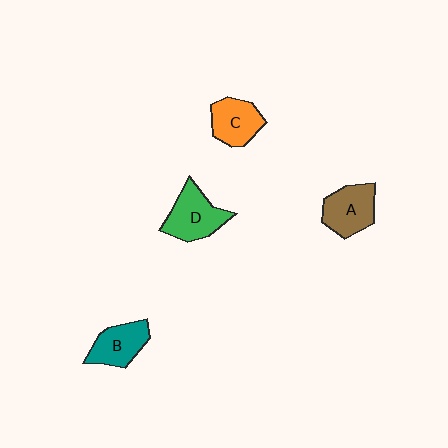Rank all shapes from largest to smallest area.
From largest to smallest: D (green), A (brown), C (orange), B (teal).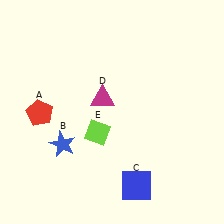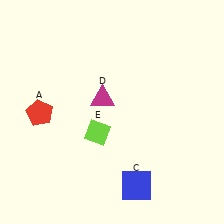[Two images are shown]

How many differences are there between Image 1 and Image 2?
There is 1 difference between the two images.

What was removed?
The blue star (B) was removed in Image 2.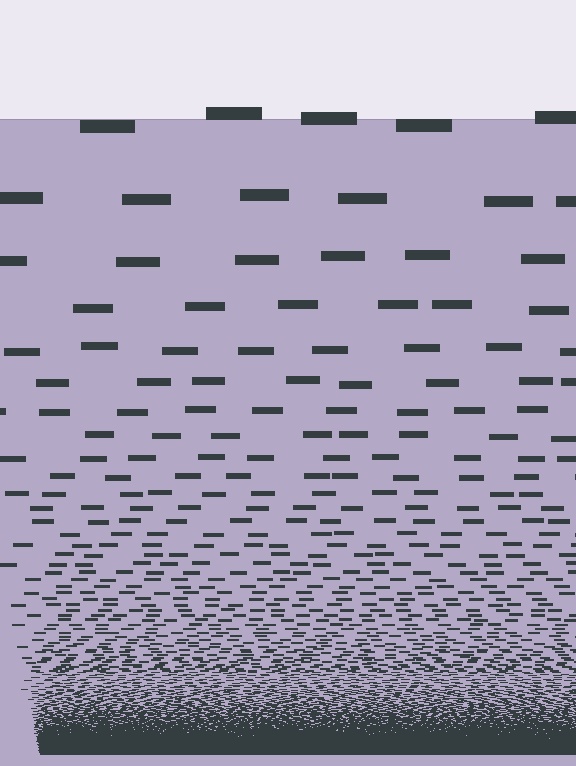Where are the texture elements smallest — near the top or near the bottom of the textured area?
Near the bottom.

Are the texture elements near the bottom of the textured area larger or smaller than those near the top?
Smaller. The gradient is inverted — elements near the bottom are smaller and denser.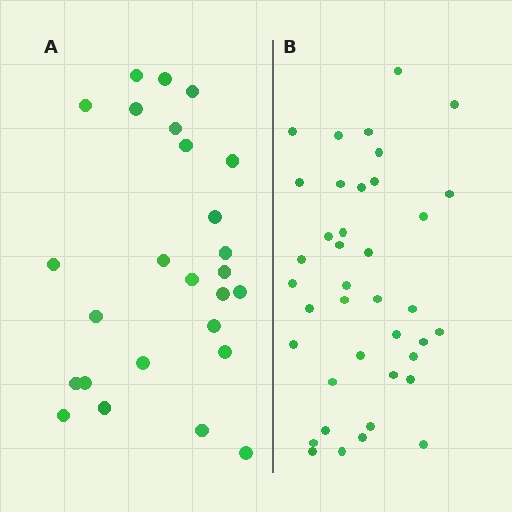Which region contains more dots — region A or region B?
Region B (the right region) has more dots.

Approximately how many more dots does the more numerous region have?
Region B has approximately 15 more dots than region A.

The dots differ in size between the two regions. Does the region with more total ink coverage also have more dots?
No. Region A has more total ink coverage because its dots are larger, but region B actually contains more individual dots. Total area can be misleading — the number of items is what matters here.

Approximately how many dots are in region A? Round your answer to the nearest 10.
About 30 dots. (The exact count is 26, which rounds to 30.)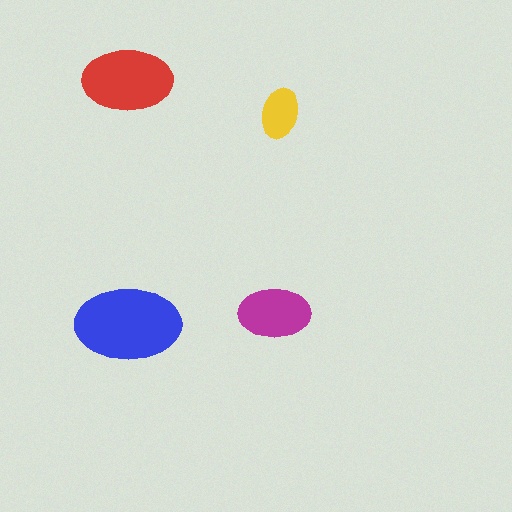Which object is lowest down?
The blue ellipse is bottommost.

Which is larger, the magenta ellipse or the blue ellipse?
The blue one.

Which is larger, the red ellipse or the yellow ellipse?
The red one.